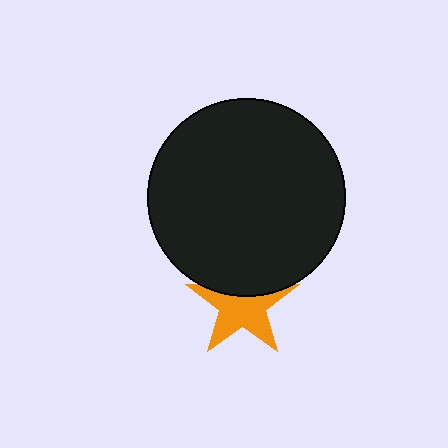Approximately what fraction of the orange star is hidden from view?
Roughly 35% of the orange star is hidden behind the black circle.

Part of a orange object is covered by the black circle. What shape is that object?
It is a star.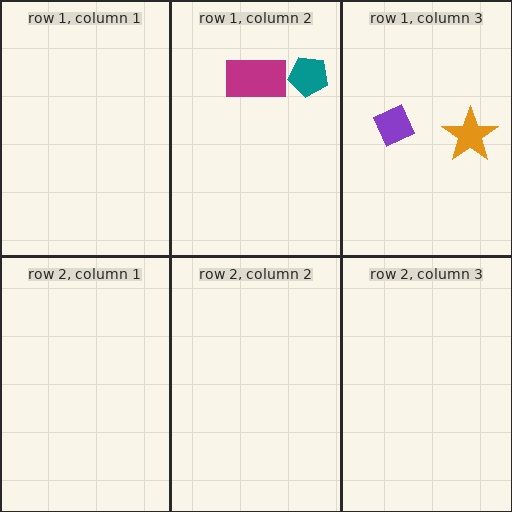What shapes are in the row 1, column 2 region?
The magenta rectangle, the teal pentagon.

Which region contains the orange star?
The row 1, column 3 region.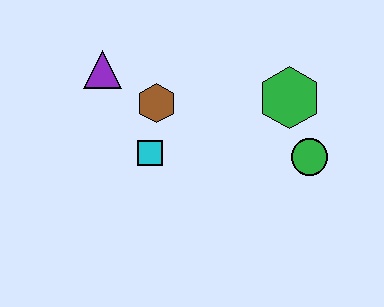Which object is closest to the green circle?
The green hexagon is closest to the green circle.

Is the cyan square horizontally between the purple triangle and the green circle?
Yes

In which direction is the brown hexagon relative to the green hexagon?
The brown hexagon is to the left of the green hexagon.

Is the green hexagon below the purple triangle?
Yes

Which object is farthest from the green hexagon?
The purple triangle is farthest from the green hexagon.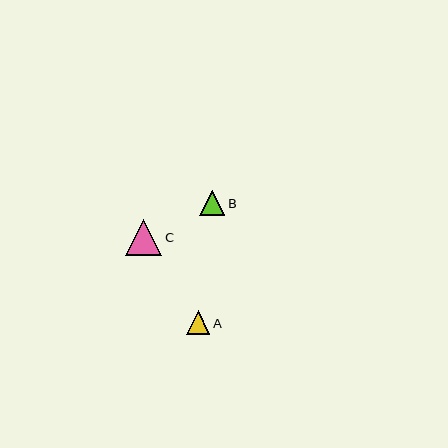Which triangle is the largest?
Triangle C is the largest with a size of approximately 36 pixels.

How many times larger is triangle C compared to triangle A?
Triangle C is approximately 1.5 times the size of triangle A.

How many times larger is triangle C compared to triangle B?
Triangle C is approximately 1.4 times the size of triangle B.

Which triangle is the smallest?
Triangle A is the smallest with a size of approximately 23 pixels.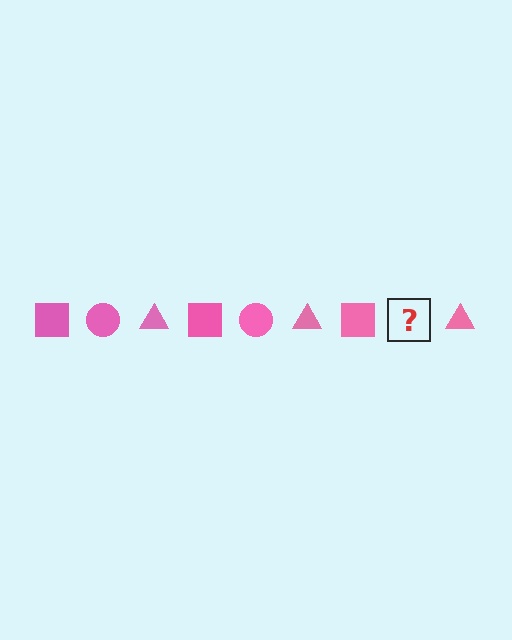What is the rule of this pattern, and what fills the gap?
The rule is that the pattern cycles through square, circle, triangle shapes in pink. The gap should be filled with a pink circle.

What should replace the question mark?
The question mark should be replaced with a pink circle.